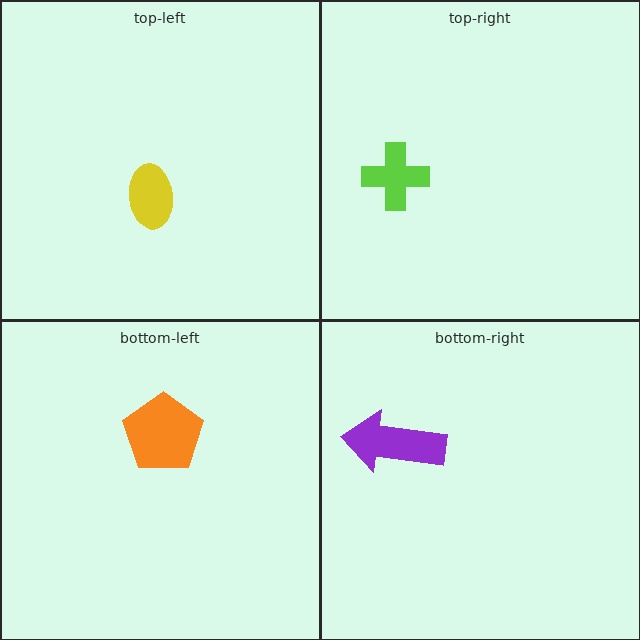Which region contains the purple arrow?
The bottom-right region.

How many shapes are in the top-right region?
1.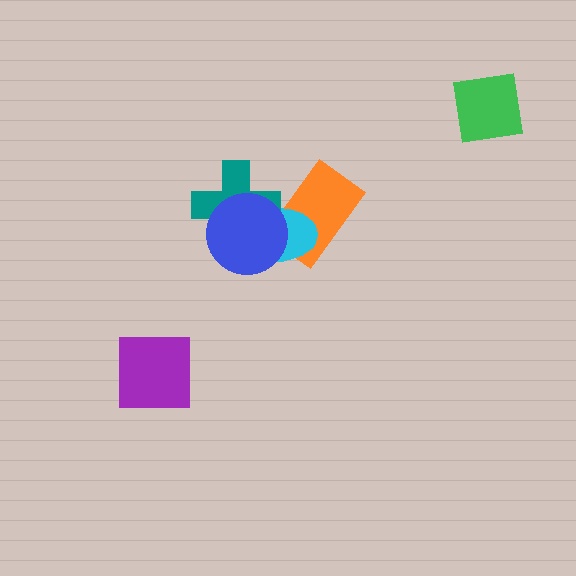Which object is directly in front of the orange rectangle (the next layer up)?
The cyan ellipse is directly in front of the orange rectangle.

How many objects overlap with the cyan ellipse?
3 objects overlap with the cyan ellipse.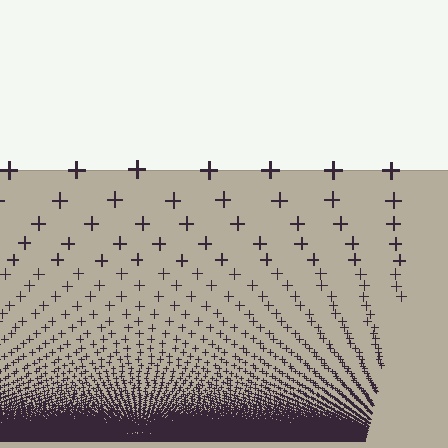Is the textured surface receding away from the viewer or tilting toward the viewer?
The surface appears to tilt toward the viewer. Texture elements get larger and sparser toward the top.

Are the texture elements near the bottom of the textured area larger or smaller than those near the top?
Smaller. The gradient is inverted — elements near the bottom are smaller and denser.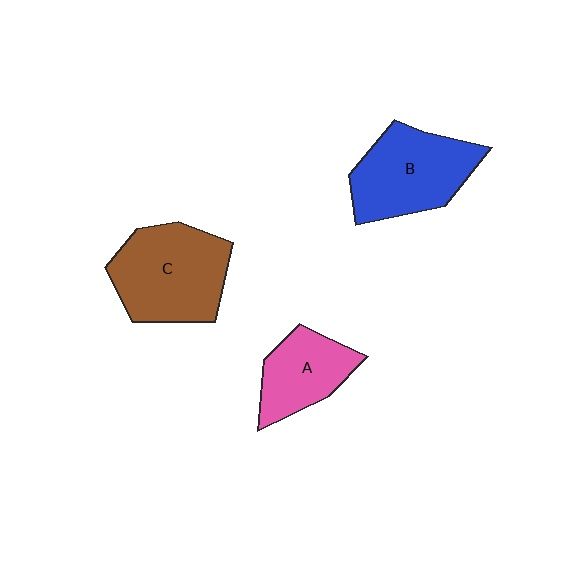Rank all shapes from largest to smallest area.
From largest to smallest: C (brown), B (blue), A (pink).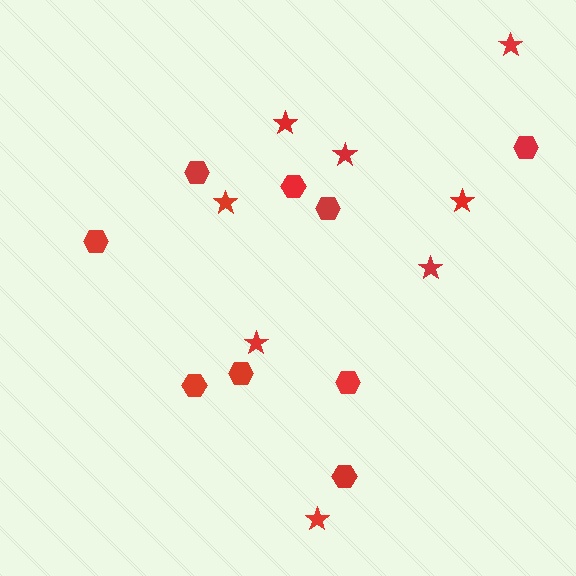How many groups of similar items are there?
There are 2 groups: one group of hexagons (9) and one group of stars (8).